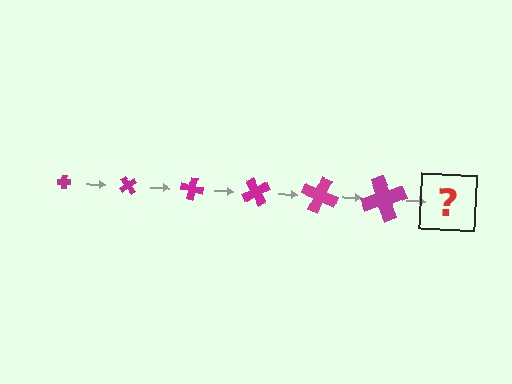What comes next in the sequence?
The next element should be a cross, larger than the previous one and rotated 300 degrees from the start.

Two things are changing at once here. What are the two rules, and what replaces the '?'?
The two rules are that the cross grows larger each step and it rotates 50 degrees each step. The '?' should be a cross, larger than the previous one and rotated 300 degrees from the start.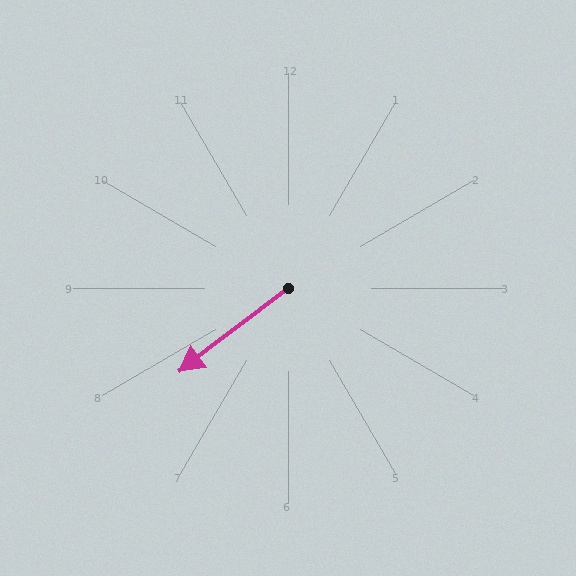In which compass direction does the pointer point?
Southwest.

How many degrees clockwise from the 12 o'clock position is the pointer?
Approximately 233 degrees.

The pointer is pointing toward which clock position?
Roughly 8 o'clock.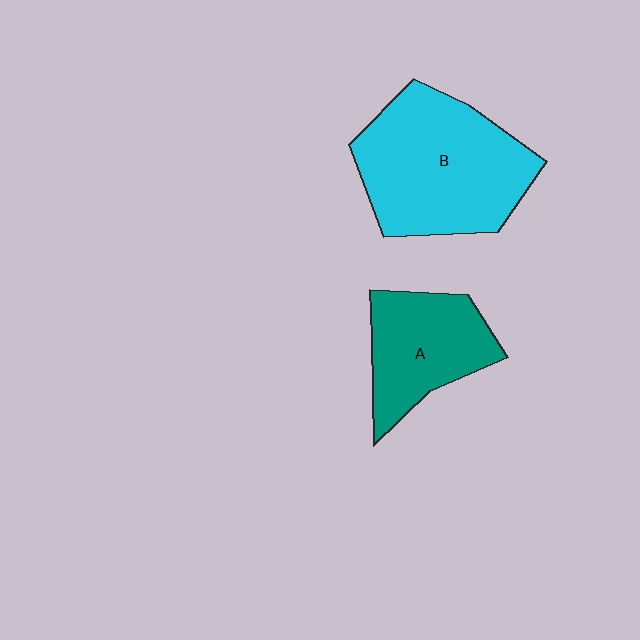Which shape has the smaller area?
Shape A (teal).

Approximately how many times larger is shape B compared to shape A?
Approximately 1.6 times.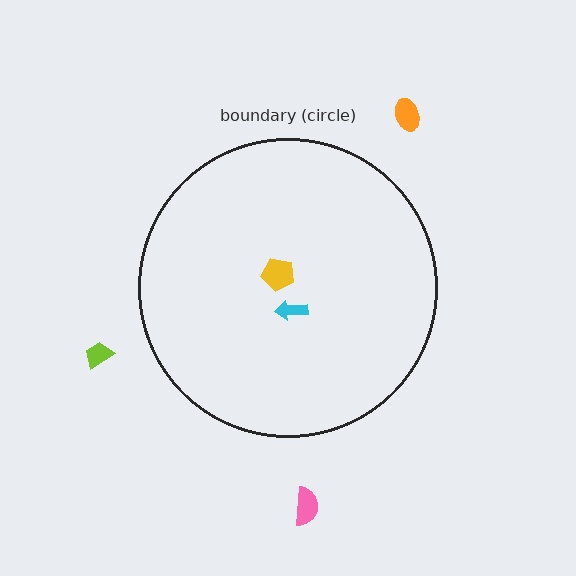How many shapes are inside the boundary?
2 inside, 3 outside.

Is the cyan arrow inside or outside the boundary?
Inside.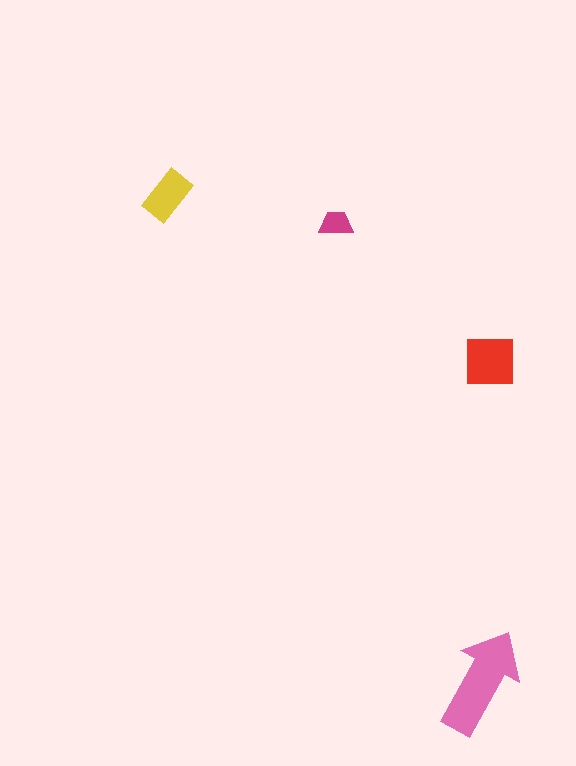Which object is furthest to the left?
The yellow rectangle is leftmost.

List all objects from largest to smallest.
The pink arrow, the red square, the yellow rectangle, the magenta trapezoid.